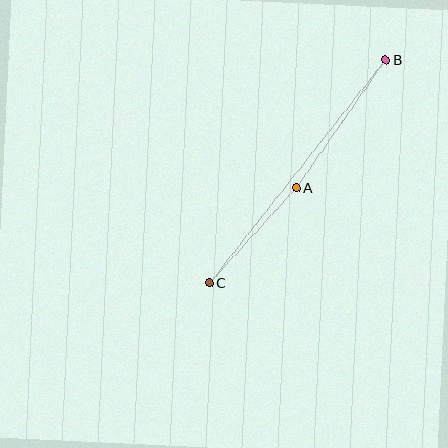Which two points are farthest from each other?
Points B and C are farthest from each other.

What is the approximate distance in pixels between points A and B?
The distance between A and B is approximately 156 pixels.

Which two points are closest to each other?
Points A and C are closest to each other.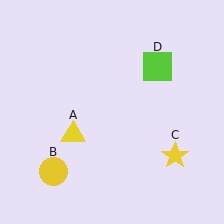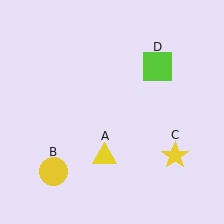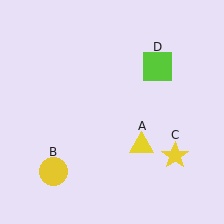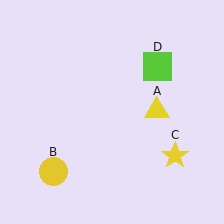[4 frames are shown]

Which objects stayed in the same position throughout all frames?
Yellow circle (object B) and yellow star (object C) and lime square (object D) remained stationary.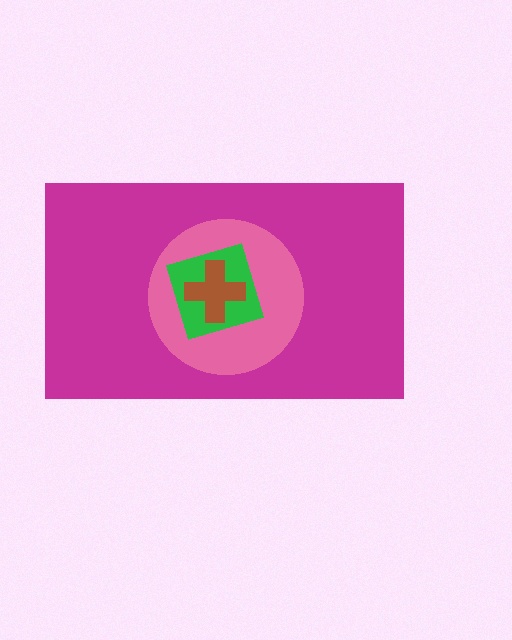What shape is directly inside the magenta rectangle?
The pink circle.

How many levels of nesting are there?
4.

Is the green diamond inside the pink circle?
Yes.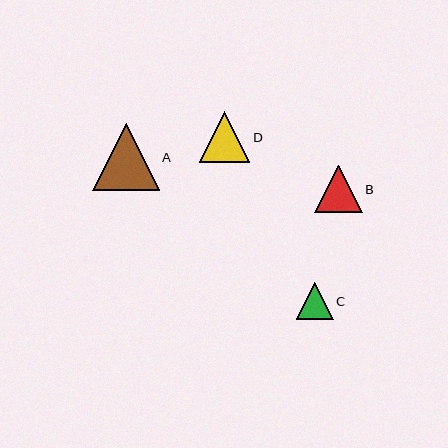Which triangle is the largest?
Triangle A is the largest with a size of approximately 66 pixels.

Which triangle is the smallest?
Triangle C is the smallest with a size of approximately 36 pixels.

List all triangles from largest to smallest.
From largest to smallest: A, D, B, C.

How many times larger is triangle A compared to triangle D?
Triangle A is approximately 1.3 times the size of triangle D.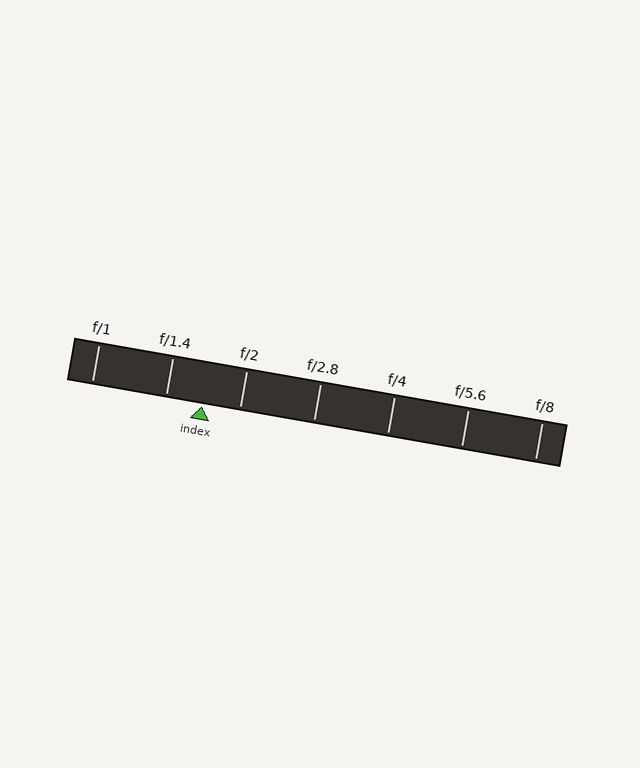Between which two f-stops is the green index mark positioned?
The index mark is between f/1.4 and f/2.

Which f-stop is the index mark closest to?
The index mark is closest to f/2.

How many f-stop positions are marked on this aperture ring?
There are 7 f-stop positions marked.